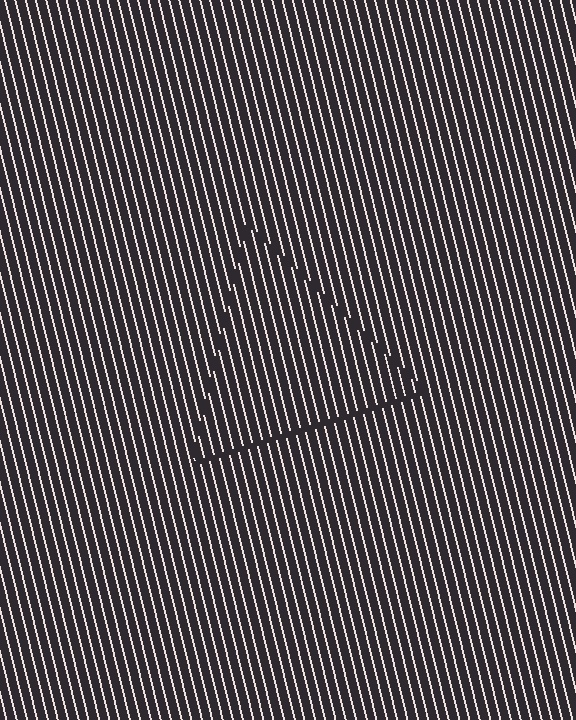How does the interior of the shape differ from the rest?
The interior of the shape contains the same grating, shifted by half a period — the contour is defined by the phase discontinuity where line-ends from the inner and outer gratings abut.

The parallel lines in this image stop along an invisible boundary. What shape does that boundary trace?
An illusory triangle. The interior of the shape contains the same grating, shifted by half a period — the contour is defined by the phase discontinuity where line-ends from the inner and outer gratings abut.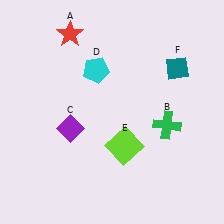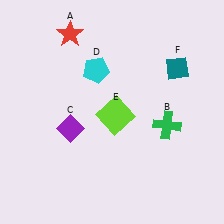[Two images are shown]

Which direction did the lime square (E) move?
The lime square (E) moved up.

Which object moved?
The lime square (E) moved up.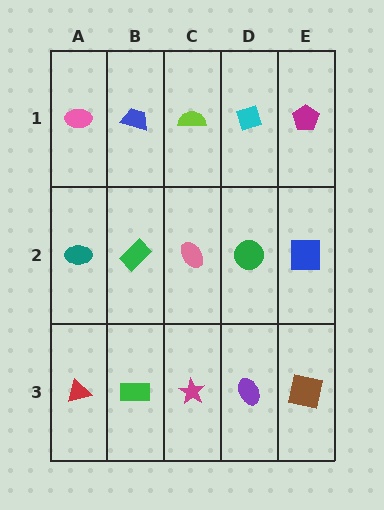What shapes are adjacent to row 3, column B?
A green rectangle (row 2, column B), a red triangle (row 3, column A), a magenta star (row 3, column C).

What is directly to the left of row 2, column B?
A teal ellipse.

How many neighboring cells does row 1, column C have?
3.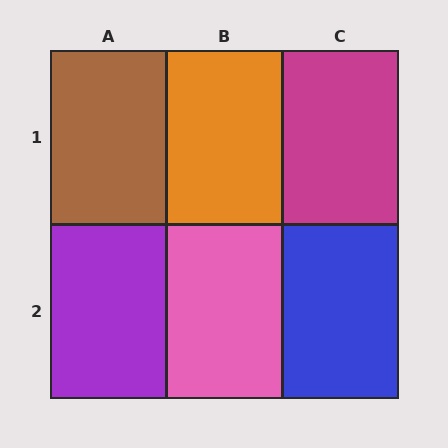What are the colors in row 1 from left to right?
Brown, orange, magenta.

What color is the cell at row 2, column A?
Purple.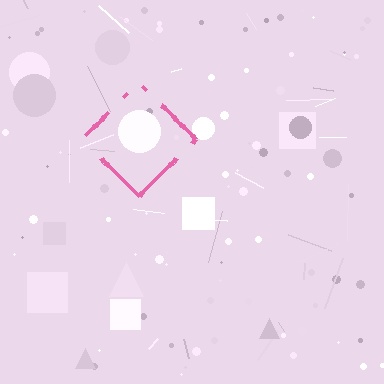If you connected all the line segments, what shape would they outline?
They would outline a diamond.